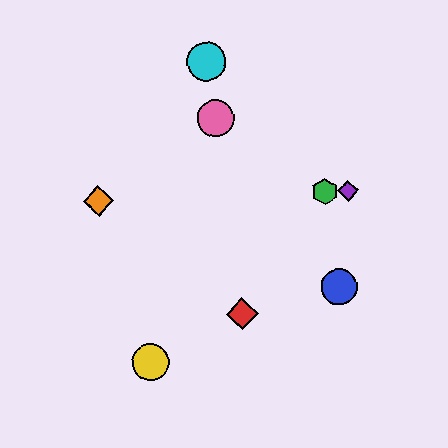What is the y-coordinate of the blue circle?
The blue circle is at y≈287.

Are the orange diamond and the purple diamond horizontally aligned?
Yes, both are at y≈201.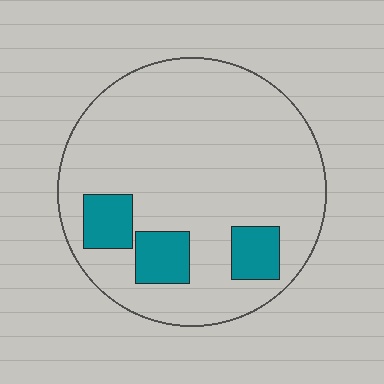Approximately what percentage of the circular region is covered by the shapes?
Approximately 15%.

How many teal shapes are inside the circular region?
3.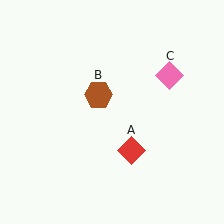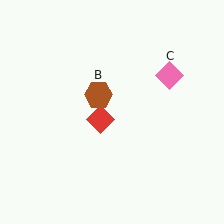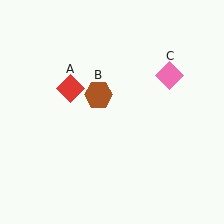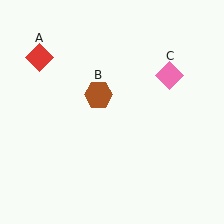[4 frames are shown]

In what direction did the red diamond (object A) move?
The red diamond (object A) moved up and to the left.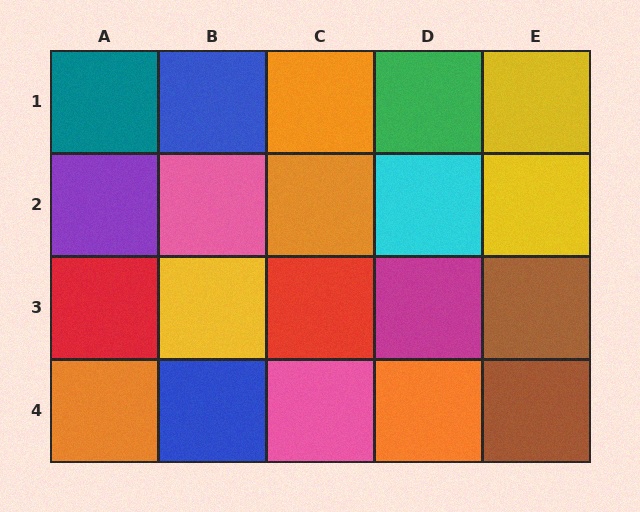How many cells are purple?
1 cell is purple.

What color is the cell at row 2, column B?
Pink.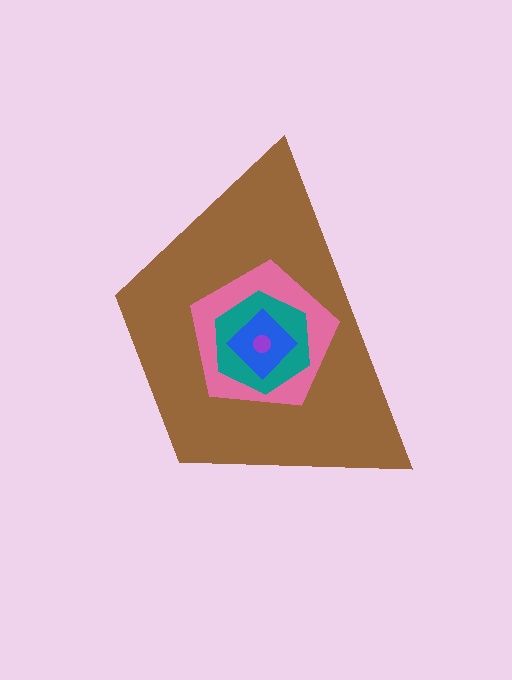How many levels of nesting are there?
5.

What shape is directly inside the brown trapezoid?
The pink pentagon.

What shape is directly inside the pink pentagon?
The teal hexagon.